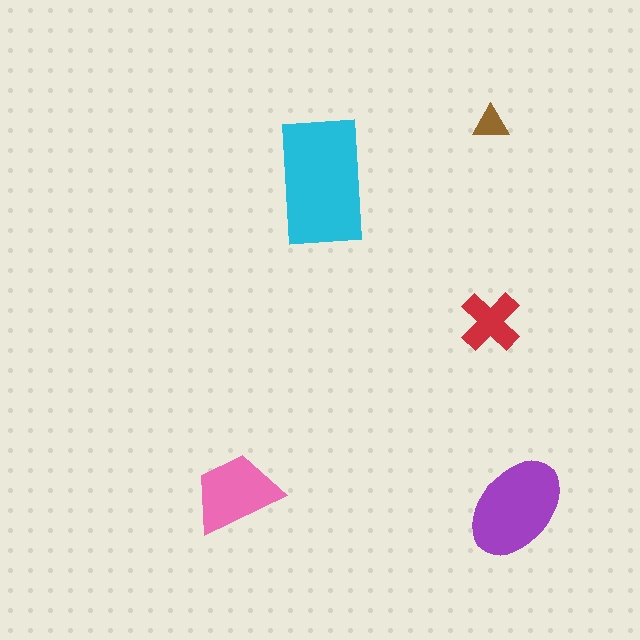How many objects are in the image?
There are 5 objects in the image.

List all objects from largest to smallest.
The cyan rectangle, the purple ellipse, the pink trapezoid, the red cross, the brown triangle.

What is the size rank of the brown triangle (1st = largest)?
5th.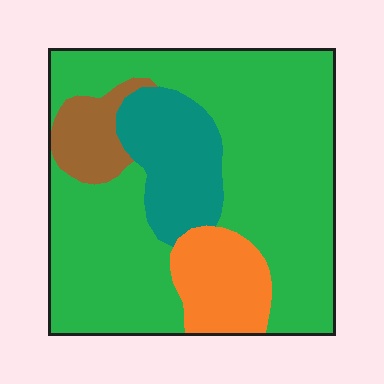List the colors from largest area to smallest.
From largest to smallest: green, teal, orange, brown.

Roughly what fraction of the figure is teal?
Teal takes up about one eighth (1/8) of the figure.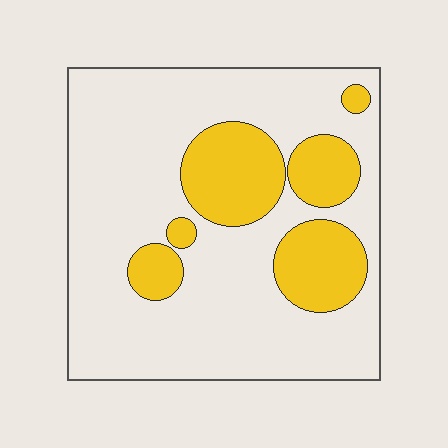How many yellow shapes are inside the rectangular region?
6.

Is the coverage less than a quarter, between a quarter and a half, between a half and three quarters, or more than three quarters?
Less than a quarter.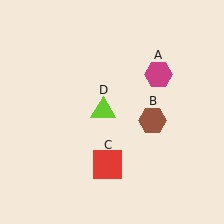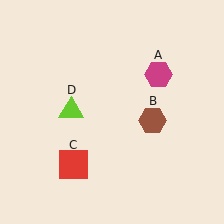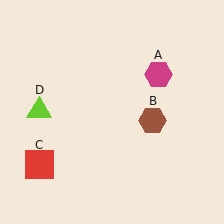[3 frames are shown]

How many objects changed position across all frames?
2 objects changed position: red square (object C), lime triangle (object D).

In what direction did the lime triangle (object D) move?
The lime triangle (object D) moved left.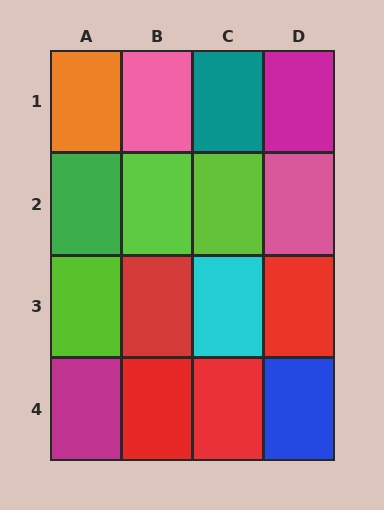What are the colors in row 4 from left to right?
Magenta, red, red, blue.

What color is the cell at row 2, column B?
Lime.